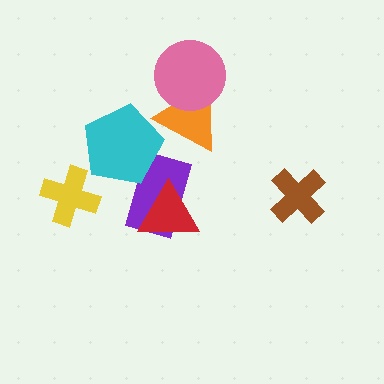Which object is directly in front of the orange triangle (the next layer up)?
The pink circle is directly in front of the orange triangle.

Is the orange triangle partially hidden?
Yes, it is partially covered by another shape.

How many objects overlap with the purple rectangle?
2 objects overlap with the purple rectangle.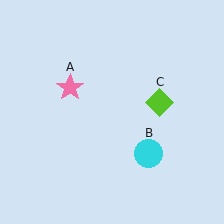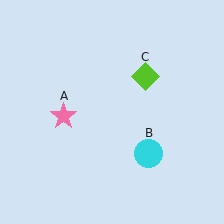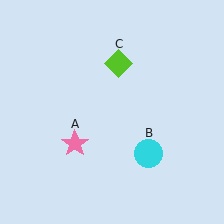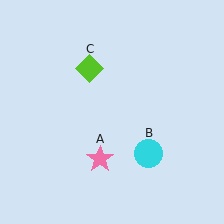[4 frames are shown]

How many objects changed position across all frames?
2 objects changed position: pink star (object A), lime diamond (object C).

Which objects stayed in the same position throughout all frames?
Cyan circle (object B) remained stationary.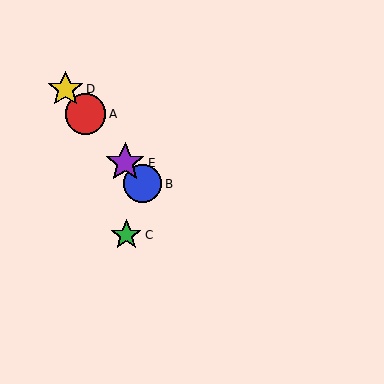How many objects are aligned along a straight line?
4 objects (A, B, D, E) are aligned along a straight line.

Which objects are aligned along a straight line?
Objects A, B, D, E are aligned along a straight line.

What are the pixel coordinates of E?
Object E is at (125, 163).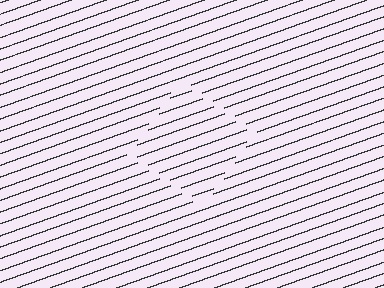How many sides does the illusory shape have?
4 sides — the line-ends trace a square.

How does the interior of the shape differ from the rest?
The interior of the shape contains the same grating, shifted by half a period — the contour is defined by the phase discontinuity where line-ends from the inner and outer gratings abut.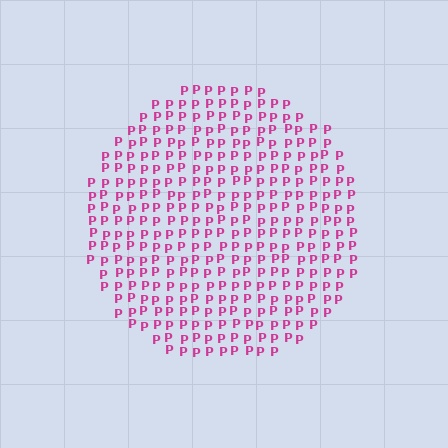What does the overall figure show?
The overall figure shows a circle.